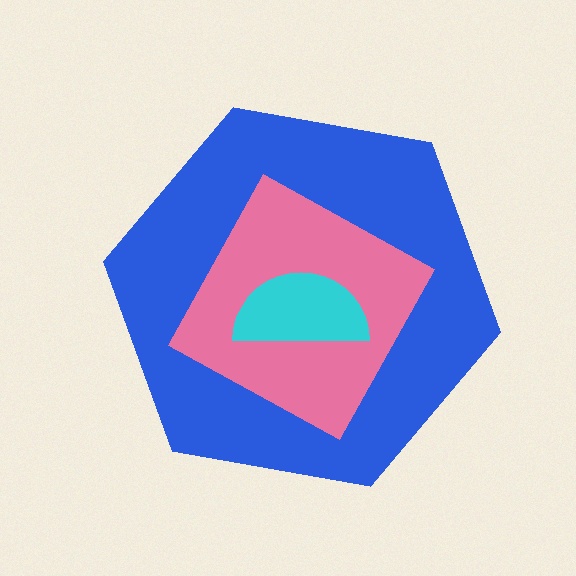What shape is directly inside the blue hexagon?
The pink square.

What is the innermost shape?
The cyan semicircle.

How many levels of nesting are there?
3.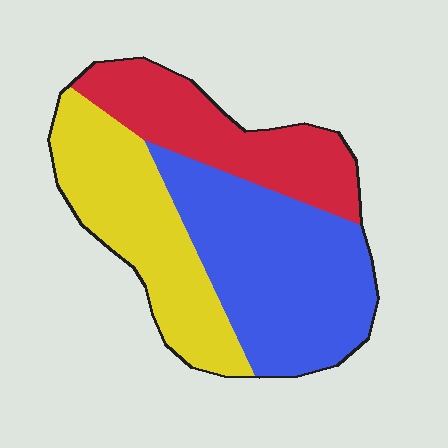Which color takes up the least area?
Red, at roughly 25%.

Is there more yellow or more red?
Yellow.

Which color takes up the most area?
Blue, at roughly 40%.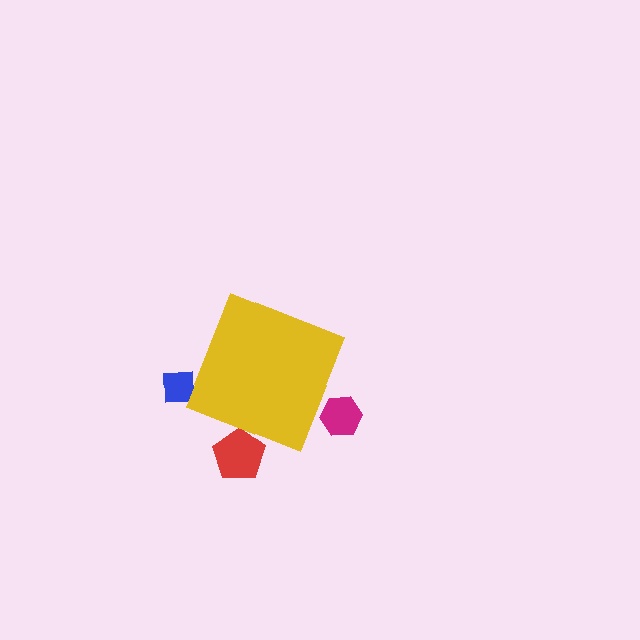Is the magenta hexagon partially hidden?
Yes, the magenta hexagon is partially hidden behind the yellow diamond.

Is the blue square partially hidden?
Yes, the blue square is partially hidden behind the yellow diamond.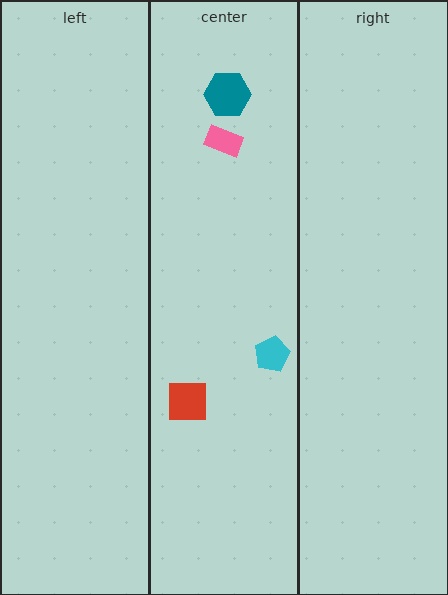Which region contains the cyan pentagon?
The center region.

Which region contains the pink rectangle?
The center region.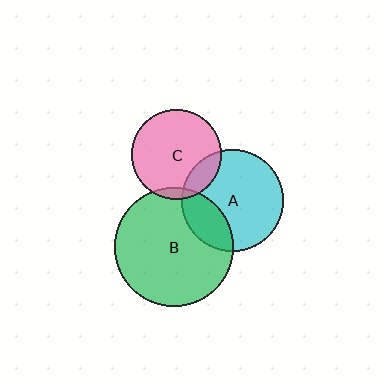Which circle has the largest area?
Circle B (green).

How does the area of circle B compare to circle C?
Approximately 1.8 times.